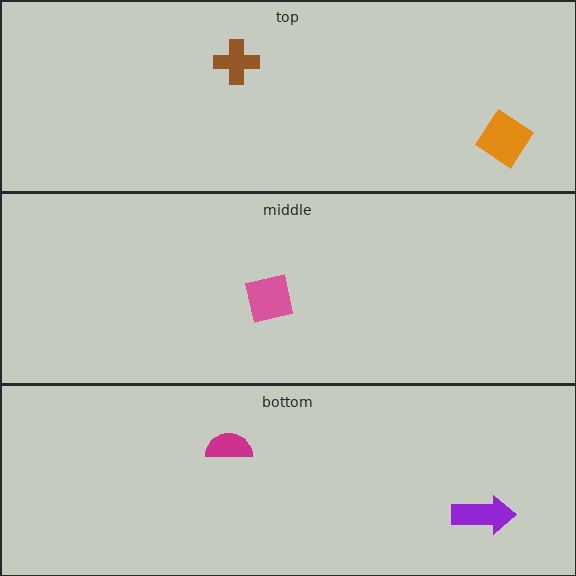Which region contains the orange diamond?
The top region.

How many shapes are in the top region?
2.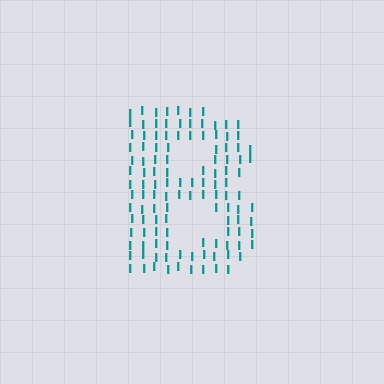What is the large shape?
The large shape is the letter B.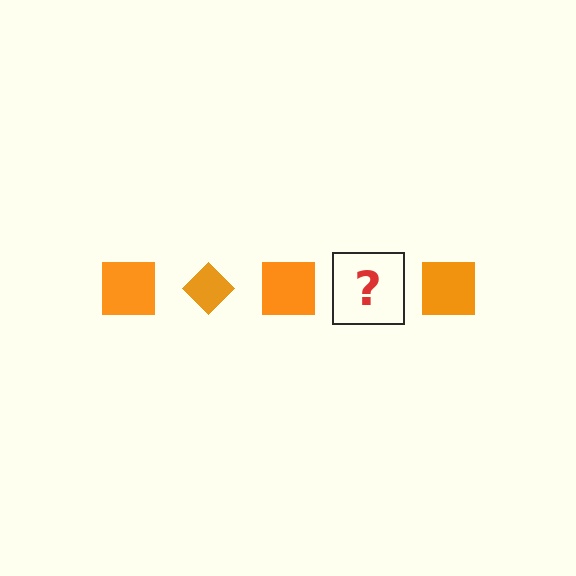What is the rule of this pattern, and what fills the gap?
The rule is that the pattern cycles through square, diamond shapes in orange. The gap should be filled with an orange diamond.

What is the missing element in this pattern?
The missing element is an orange diamond.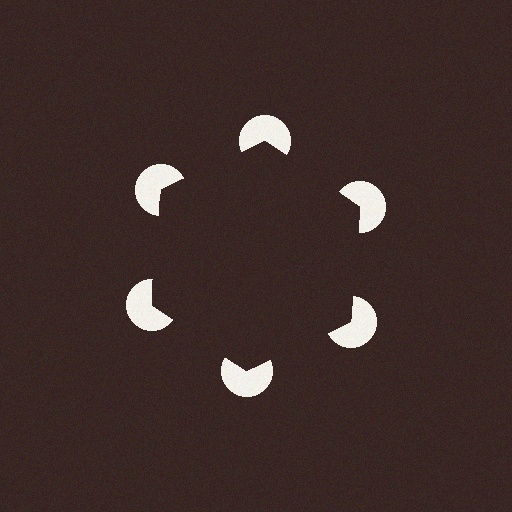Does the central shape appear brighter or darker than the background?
It typically appears slightly darker than the background, even though no actual brightness change is drawn.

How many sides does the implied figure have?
6 sides.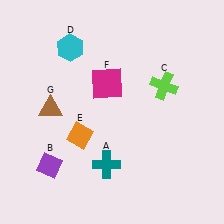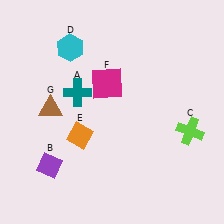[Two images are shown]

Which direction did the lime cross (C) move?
The lime cross (C) moved down.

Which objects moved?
The objects that moved are: the teal cross (A), the lime cross (C).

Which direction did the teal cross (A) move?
The teal cross (A) moved up.